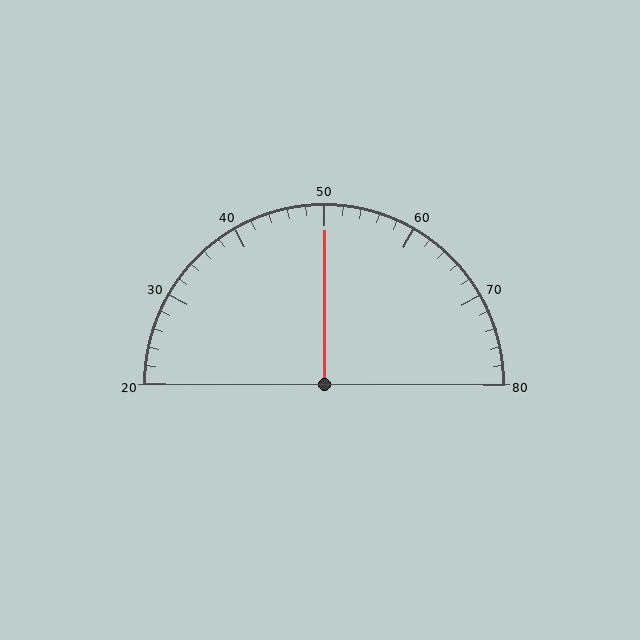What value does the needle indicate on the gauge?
The needle indicates approximately 50.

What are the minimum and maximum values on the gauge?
The gauge ranges from 20 to 80.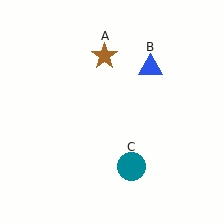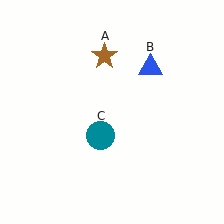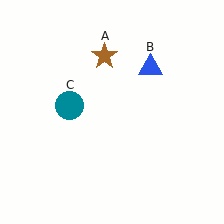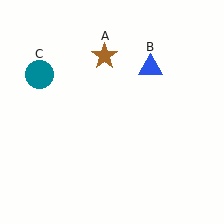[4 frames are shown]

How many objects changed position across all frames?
1 object changed position: teal circle (object C).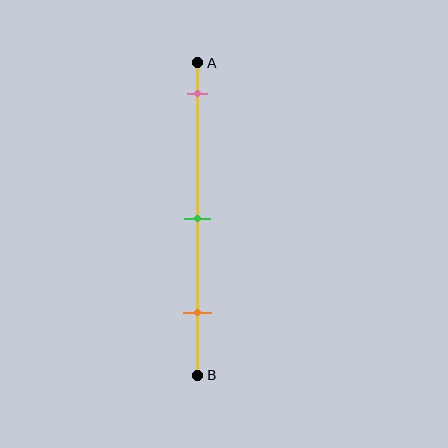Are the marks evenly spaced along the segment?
Yes, the marks are approximately evenly spaced.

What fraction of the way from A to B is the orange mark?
The orange mark is approximately 80% (0.8) of the way from A to B.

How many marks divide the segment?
There are 3 marks dividing the segment.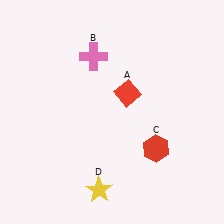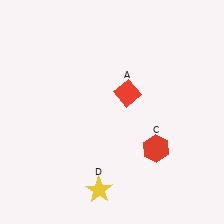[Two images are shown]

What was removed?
The pink cross (B) was removed in Image 2.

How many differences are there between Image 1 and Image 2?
There is 1 difference between the two images.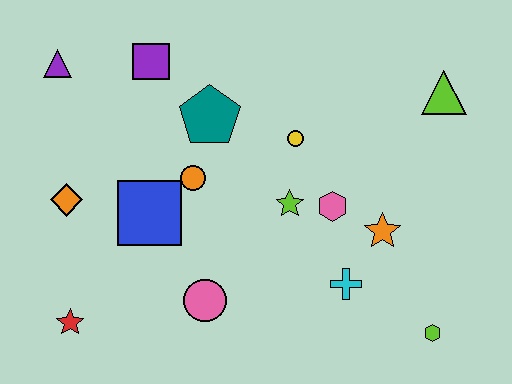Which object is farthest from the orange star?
The purple triangle is farthest from the orange star.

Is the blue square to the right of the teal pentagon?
No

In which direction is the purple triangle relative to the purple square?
The purple triangle is to the left of the purple square.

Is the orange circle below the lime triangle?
Yes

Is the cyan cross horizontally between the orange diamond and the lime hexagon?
Yes